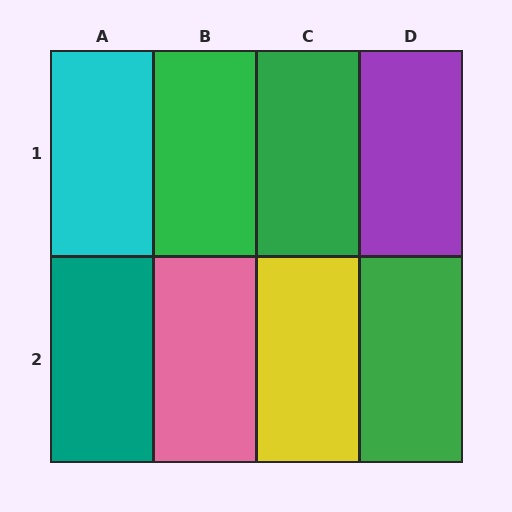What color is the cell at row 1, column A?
Cyan.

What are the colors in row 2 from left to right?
Teal, pink, yellow, green.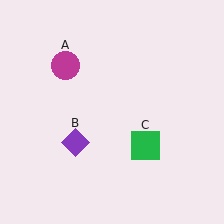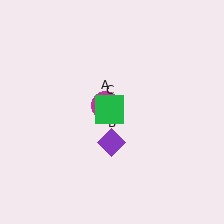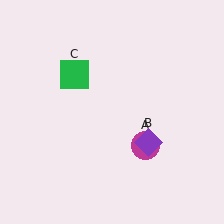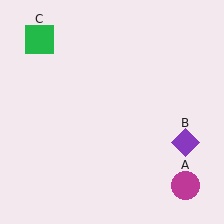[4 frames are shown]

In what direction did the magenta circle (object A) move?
The magenta circle (object A) moved down and to the right.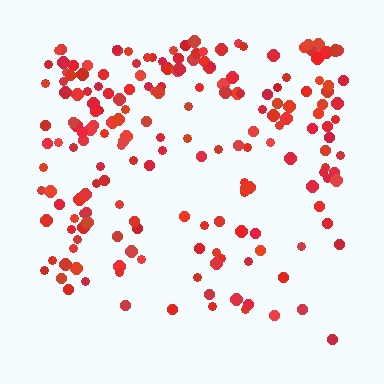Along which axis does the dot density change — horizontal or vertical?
Vertical.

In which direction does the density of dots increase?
From bottom to top, with the top side densest.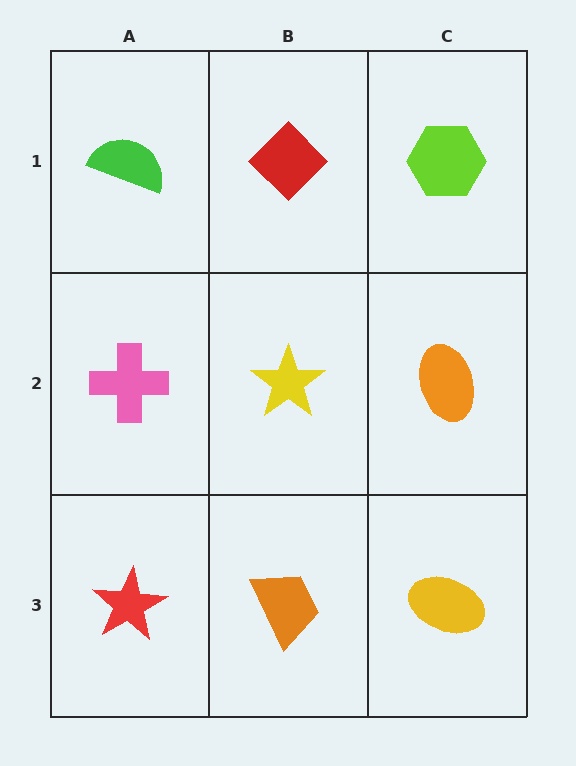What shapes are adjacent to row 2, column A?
A green semicircle (row 1, column A), a red star (row 3, column A), a yellow star (row 2, column B).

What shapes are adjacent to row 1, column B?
A yellow star (row 2, column B), a green semicircle (row 1, column A), a lime hexagon (row 1, column C).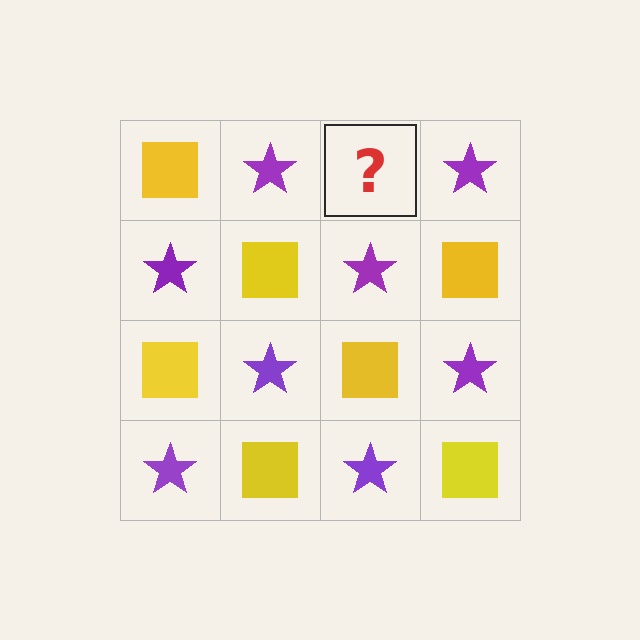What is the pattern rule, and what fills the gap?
The rule is that it alternates yellow square and purple star in a checkerboard pattern. The gap should be filled with a yellow square.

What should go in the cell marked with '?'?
The missing cell should contain a yellow square.